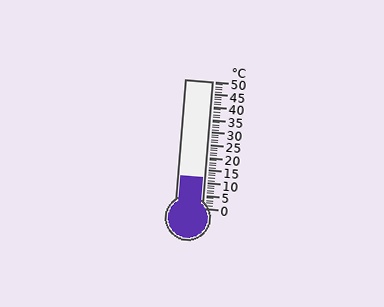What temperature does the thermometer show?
The thermometer shows approximately 12°C.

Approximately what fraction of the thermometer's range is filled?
The thermometer is filled to approximately 25% of its range.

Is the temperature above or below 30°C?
The temperature is below 30°C.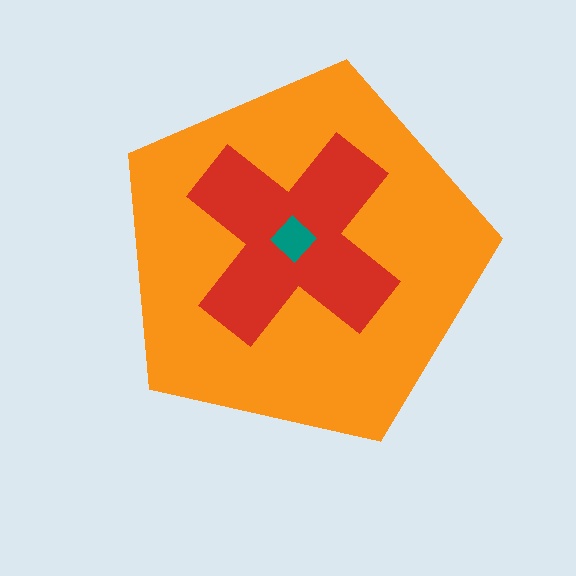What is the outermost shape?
The orange pentagon.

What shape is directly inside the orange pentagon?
The red cross.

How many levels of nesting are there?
3.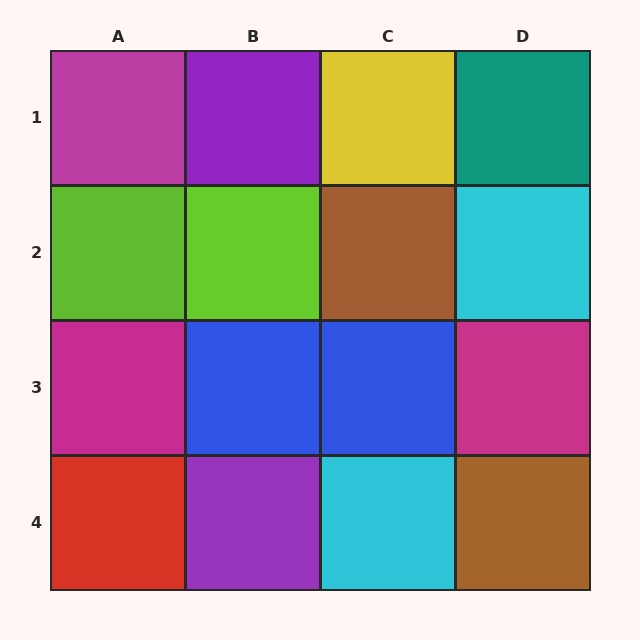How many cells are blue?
2 cells are blue.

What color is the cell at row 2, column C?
Brown.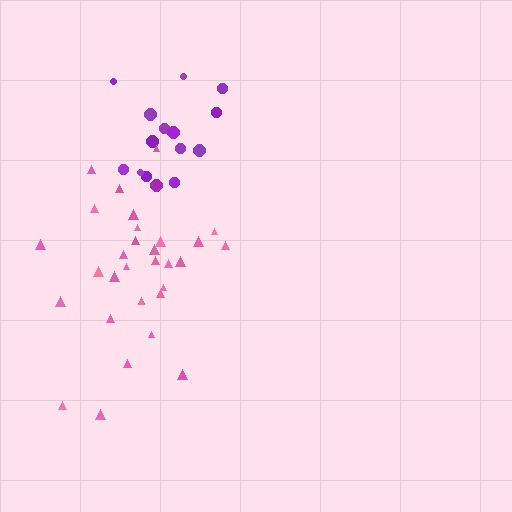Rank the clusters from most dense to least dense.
purple, pink.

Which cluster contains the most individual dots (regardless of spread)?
Pink (31).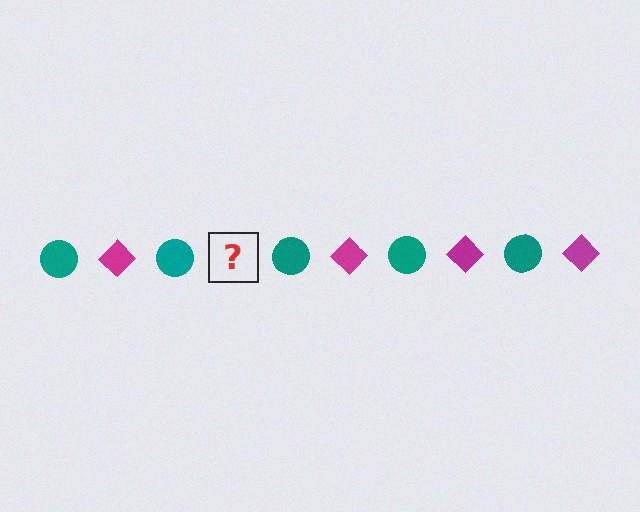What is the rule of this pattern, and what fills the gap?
The rule is that the pattern alternates between teal circle and magenta diamond. The gap should be filled with a magenta diamond.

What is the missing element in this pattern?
The missing element is a magenta diamond.